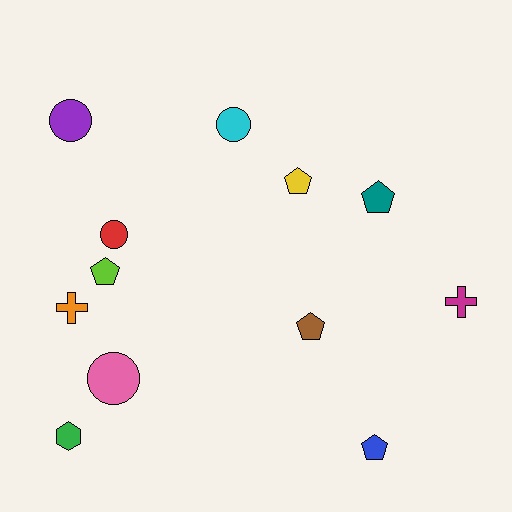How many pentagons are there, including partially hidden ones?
There are 5 pentagons.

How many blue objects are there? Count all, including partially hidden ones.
There is 1 blue object.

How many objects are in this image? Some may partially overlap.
There are 12 objects.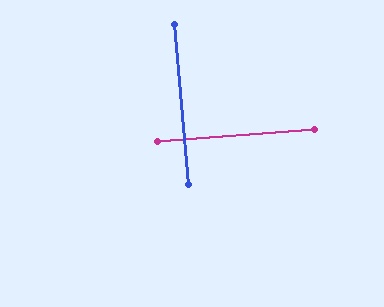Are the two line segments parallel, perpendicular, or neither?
Perpendicular — they meet at approximately 89°.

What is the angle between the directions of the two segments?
Approximately 89 degrees.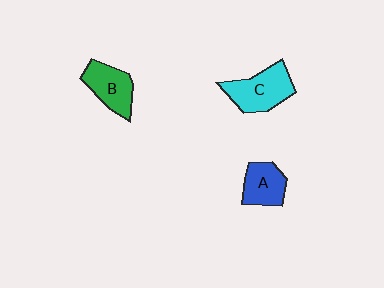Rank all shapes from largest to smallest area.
From largest to smallest: C (cyan), B (green), A (blue).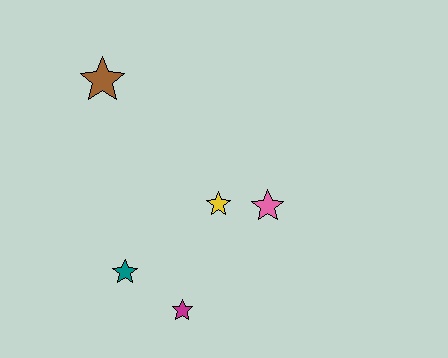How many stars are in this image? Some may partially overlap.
There are 5 stars.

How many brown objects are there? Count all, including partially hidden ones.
There is 1 brown object.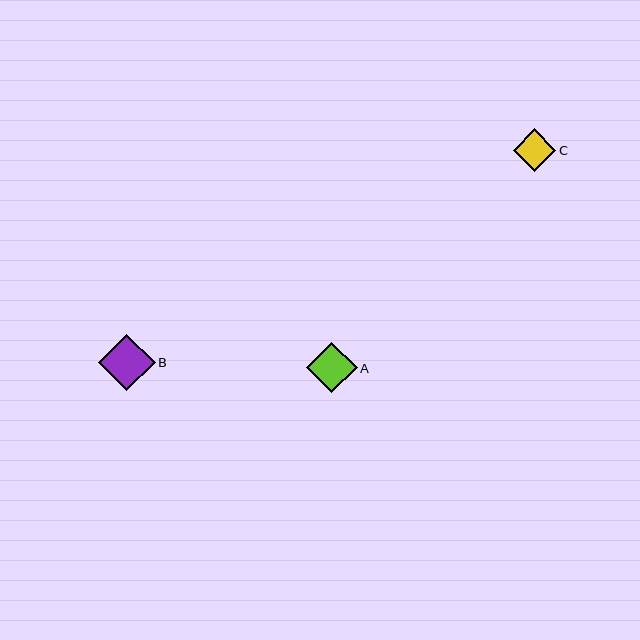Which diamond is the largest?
Diamond B is the largest with a size of approximately 56 pixels.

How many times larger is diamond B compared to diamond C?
Diamond B is approximately 1.3 times the size of diamond C.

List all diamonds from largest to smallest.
From largest to smallest: B, A, C.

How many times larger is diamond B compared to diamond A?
Diamond B is approximately 1.1 times the size of diamond A.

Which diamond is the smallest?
Diamond C is the smallest with a size of approximately 43 pixels.